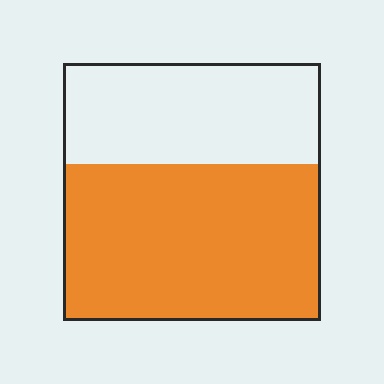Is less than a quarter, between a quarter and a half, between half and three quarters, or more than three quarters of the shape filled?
Between half and three quarters.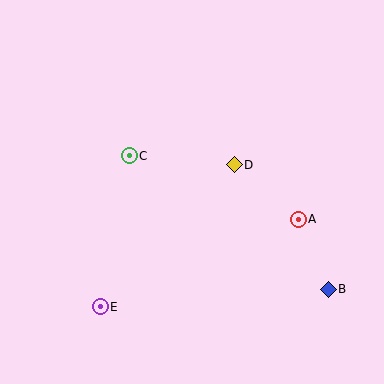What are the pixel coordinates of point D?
Point D is at (234, 165).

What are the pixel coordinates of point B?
Point B is at (328, 289).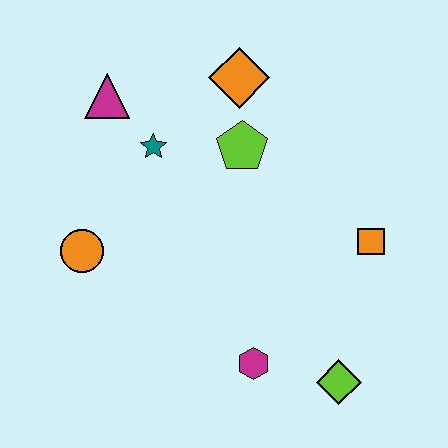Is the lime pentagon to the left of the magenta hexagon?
Yes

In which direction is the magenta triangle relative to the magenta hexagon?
The magenta triangle is above the magenta hexagon.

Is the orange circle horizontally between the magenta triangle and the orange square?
No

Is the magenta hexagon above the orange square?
No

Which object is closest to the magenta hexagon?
The lime diamond is closest to the magenta hexagon.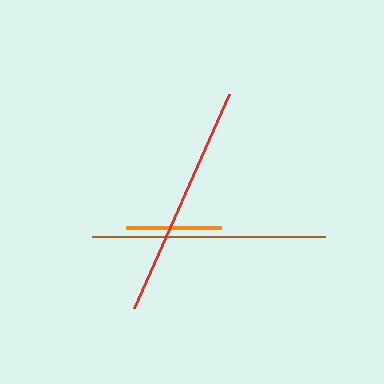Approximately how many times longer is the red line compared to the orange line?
The red line is approximately 2.5 times the length of the orange line.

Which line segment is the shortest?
The orange line is the shortest at approximately 95 pixels.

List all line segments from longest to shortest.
From longest to shortest: red, brown, orange.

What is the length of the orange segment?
The orange segment is approximately 95 pixels long.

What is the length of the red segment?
The red segment is approximately 234 pixels long.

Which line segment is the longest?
The red line is the longest at approximately 234 pixels.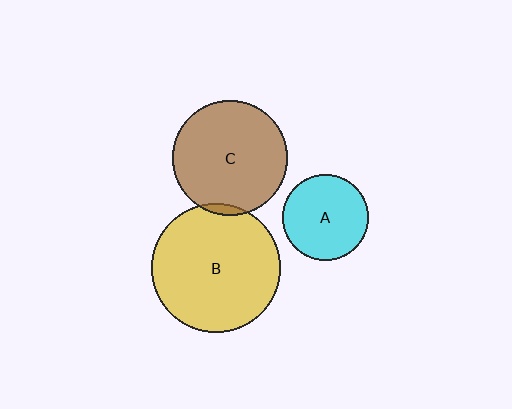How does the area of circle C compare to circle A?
Approximately 1.8 times.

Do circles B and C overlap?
Yes.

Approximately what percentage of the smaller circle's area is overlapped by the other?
Approximately 5%.